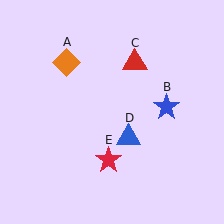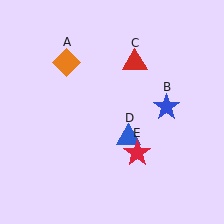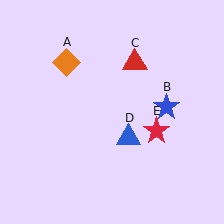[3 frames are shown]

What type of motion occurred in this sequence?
The red star (object E) rotated counterclockwise around the center of the scene.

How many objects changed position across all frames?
1 object changed position: red star (object E).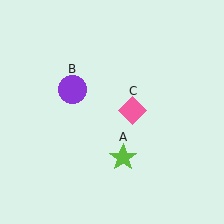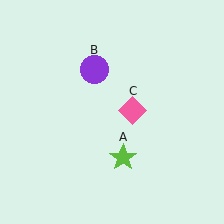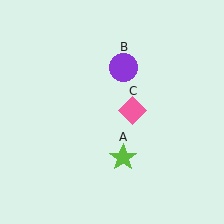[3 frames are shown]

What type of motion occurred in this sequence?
The purple circle (object B) rotated clockwise around the center of the scene.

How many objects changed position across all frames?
1 object changed position: purple circle (object B).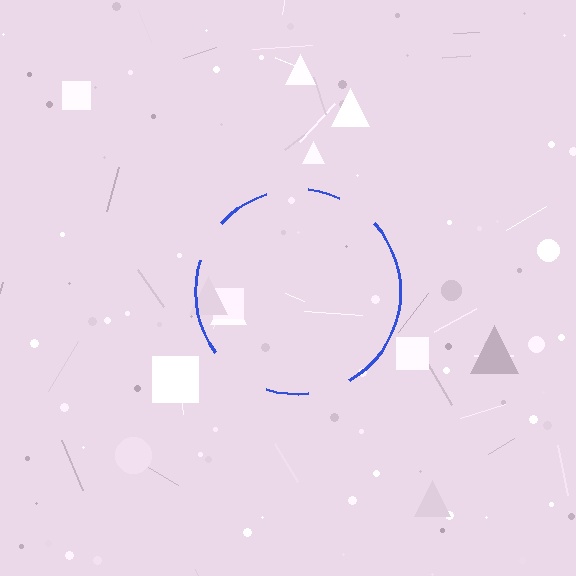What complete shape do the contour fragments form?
The contour fragments form a circle.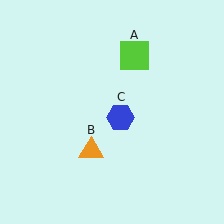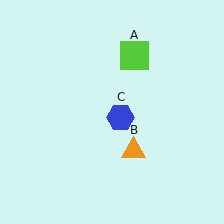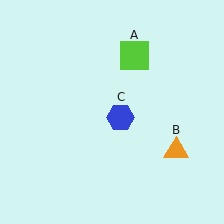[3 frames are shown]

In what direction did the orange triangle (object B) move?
The orange triangle (object B) moved right.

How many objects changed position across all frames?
1 object changed position: orange triangle (object B).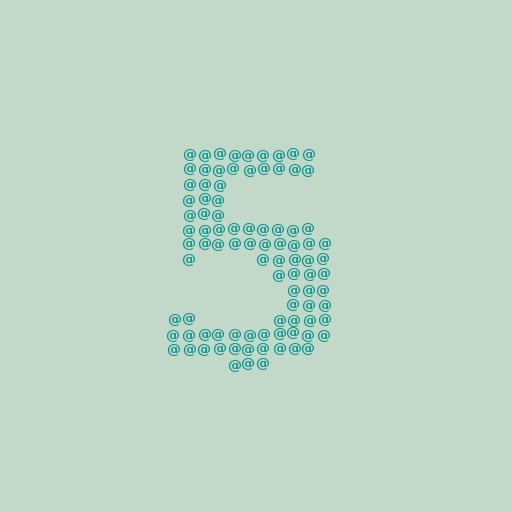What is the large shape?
The large shape is the digit 5.